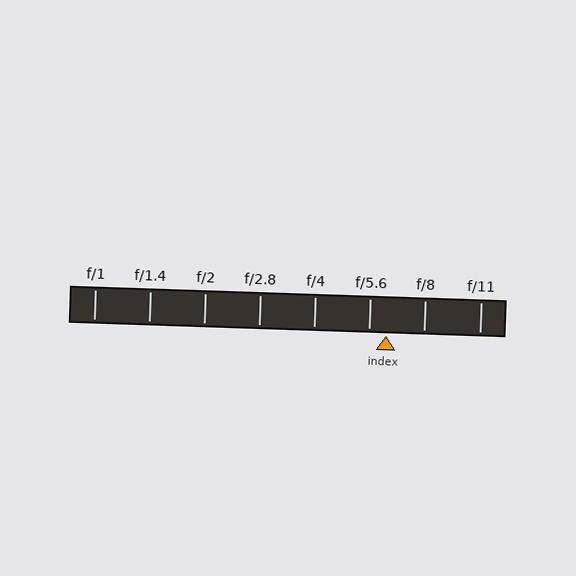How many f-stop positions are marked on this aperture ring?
There are 8 f-stop positions marked.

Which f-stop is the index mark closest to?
The index mark is closest to f/5.6.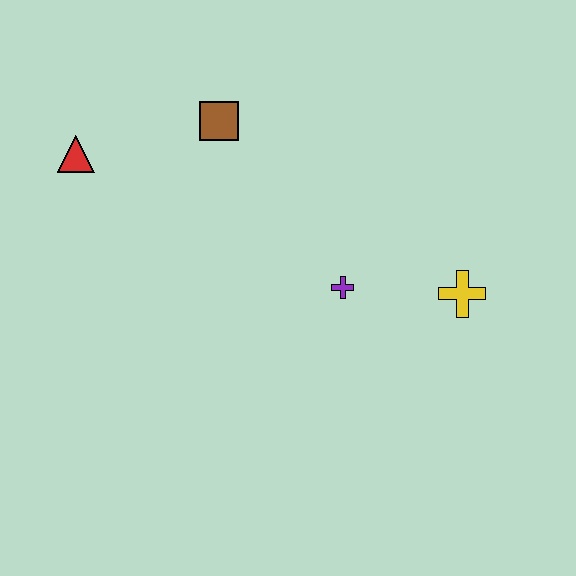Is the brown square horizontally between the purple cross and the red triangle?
Yes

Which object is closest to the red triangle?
The brown square is closest to the red triangle.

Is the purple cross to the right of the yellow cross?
No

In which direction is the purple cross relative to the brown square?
The purple cross is below the brown square.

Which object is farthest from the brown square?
The yellow cross is farthest from the brown square.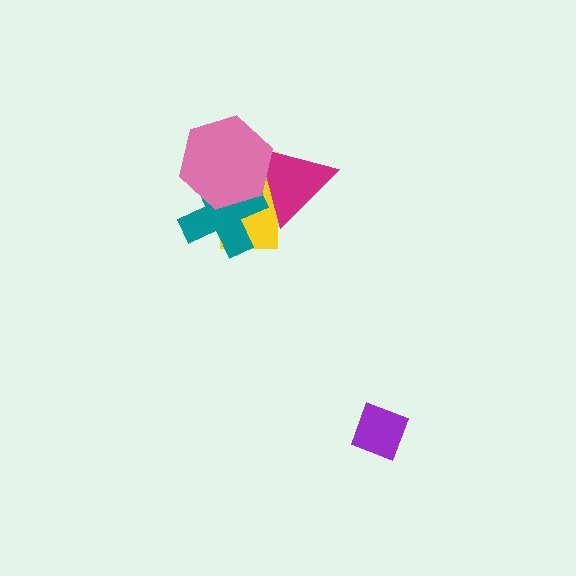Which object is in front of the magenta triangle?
The pink hexagon is in front of the magenta triangle.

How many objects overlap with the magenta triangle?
3 objects overlap with the magenta triangle.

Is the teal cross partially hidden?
Yes, it is partially covered by another shape.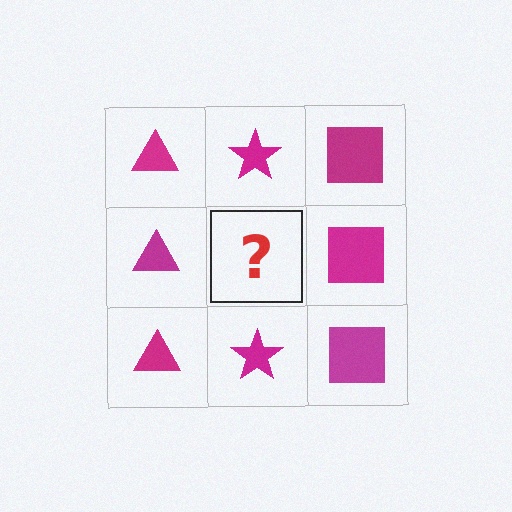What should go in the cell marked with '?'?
The missing cell should contain a magenta star.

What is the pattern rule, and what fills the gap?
The rule is that each column has a consistent shape. The gap should be filled with a magenta star.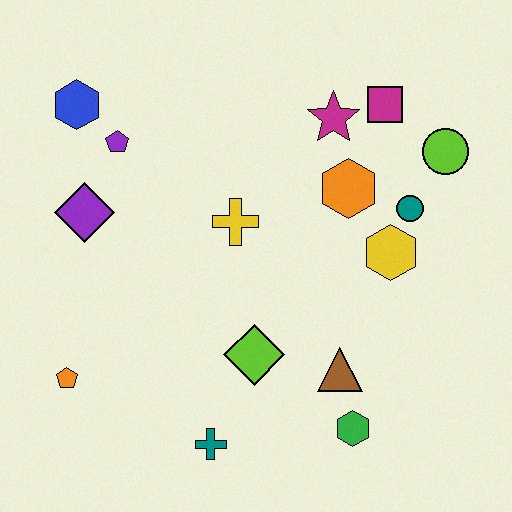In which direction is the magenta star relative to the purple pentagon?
The magenta star is to the right of the purple pentagon.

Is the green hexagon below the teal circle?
Yes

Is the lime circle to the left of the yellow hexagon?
No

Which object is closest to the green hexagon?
The brown triangle is closest to the green hexagon.